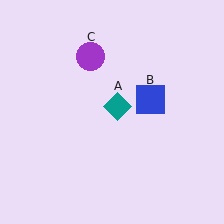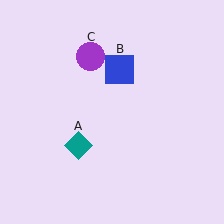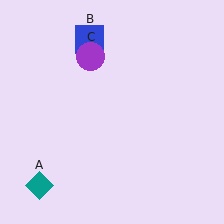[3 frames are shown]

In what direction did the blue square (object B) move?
The blue square (object B) moved up and to the left.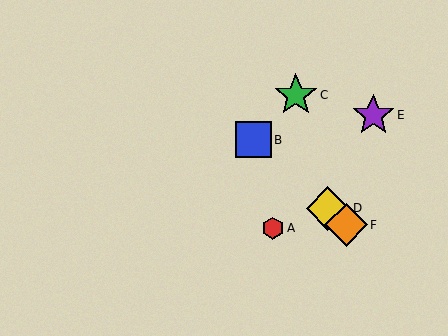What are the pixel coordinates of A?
Object A is at (273, 228).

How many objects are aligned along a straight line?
3 objects (B, D, F) are aligned along a straight line.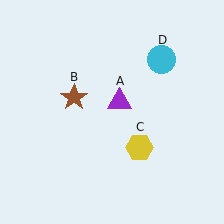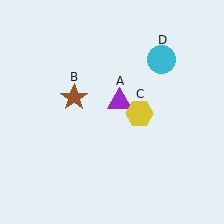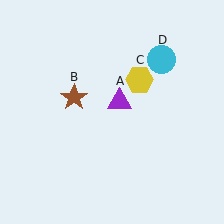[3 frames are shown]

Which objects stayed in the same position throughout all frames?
Purple triangle (object A) and brown star (object B) and cyan circle (object D) remained stationary.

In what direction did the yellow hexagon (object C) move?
The yellow hexagon (object C) moved up.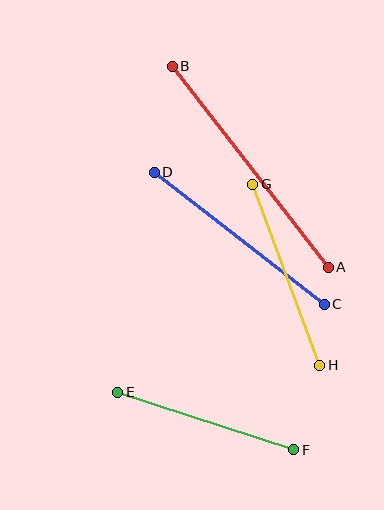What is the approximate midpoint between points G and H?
The midpoint is at approximately (286, 275) pixels.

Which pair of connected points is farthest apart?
Points A and B are farthest apart.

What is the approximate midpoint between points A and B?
The midpoint is at approximately (250, 167) pixels.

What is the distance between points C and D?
The distance is approximately 215 pixels.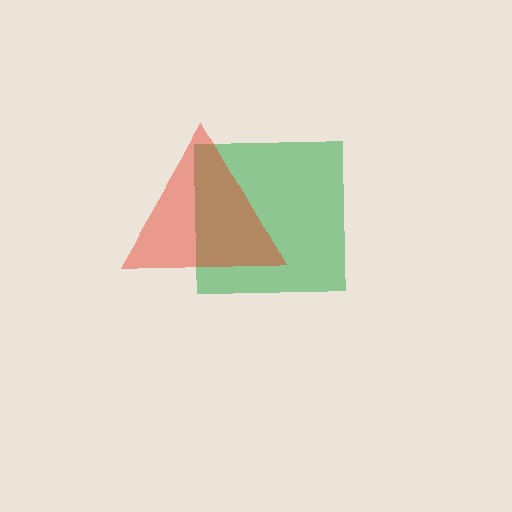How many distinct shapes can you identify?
There are 2 distinct shapes: a green square, a red triangle.